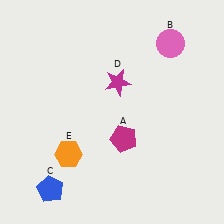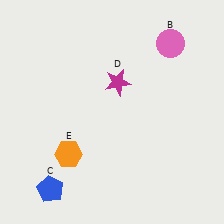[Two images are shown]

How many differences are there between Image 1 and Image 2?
There is 1 difference between the two images.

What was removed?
The magenta pentagon (A) was removed in Image 2.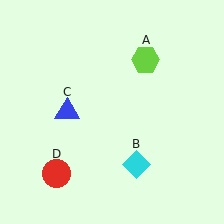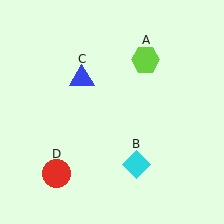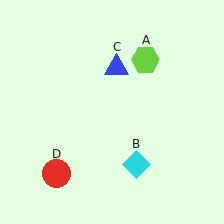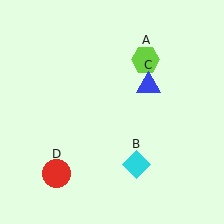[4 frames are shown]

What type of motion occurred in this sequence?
The blue triangle (object C) rotated clockwise around the center of the scene.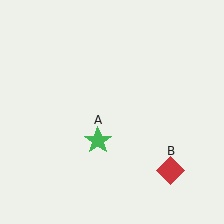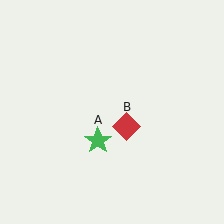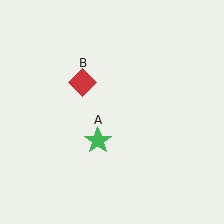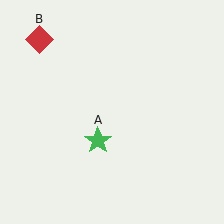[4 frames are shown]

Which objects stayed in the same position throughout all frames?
Green star (object A) remained stationary.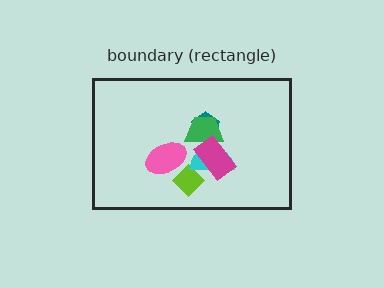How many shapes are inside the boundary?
6 inside, 0 outside.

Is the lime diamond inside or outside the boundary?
Inside.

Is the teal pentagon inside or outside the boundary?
Inside.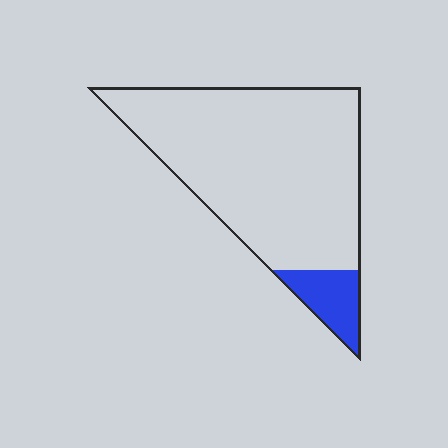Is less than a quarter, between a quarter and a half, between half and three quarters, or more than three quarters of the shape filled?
Less than a quarter.